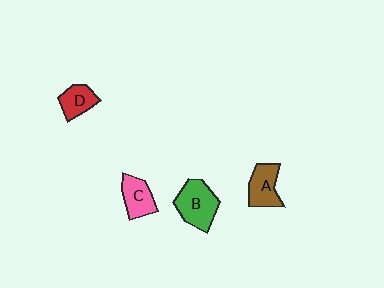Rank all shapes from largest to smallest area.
From largest to smallest: B (green), A (brown), C (pink), D (red).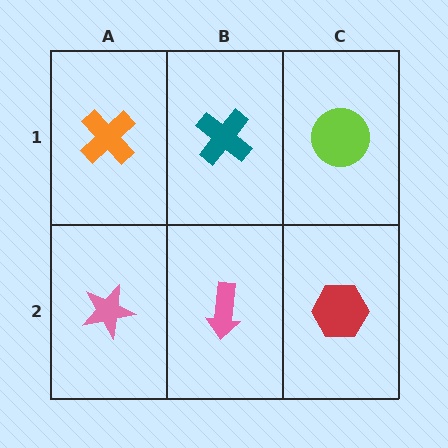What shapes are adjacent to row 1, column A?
A pink star (row 2, column A), a teal cross (row 1, column B).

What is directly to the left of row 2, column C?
A pink arrow.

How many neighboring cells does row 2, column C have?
2.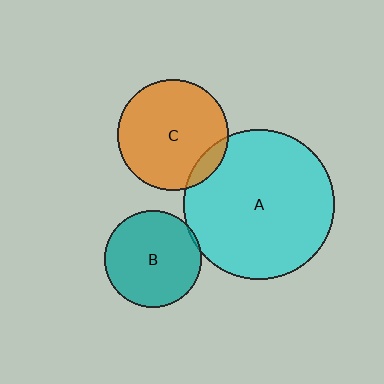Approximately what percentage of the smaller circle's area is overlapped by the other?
Approximately 5%.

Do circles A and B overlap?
Yes.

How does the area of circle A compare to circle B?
Approximately 2.4 times.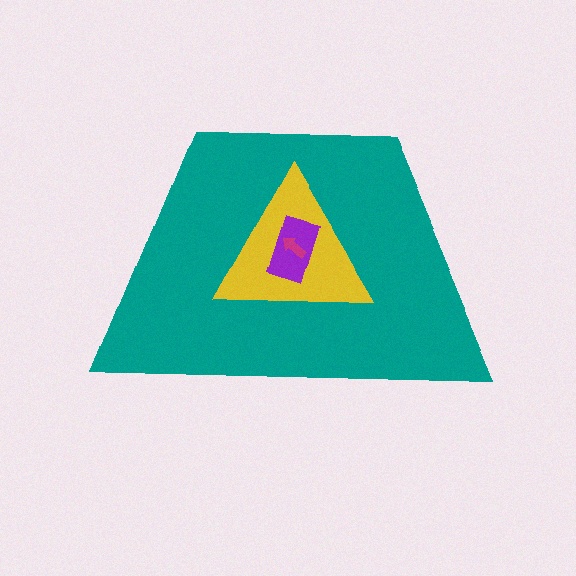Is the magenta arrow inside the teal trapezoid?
Yes.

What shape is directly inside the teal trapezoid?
The yellow triangle.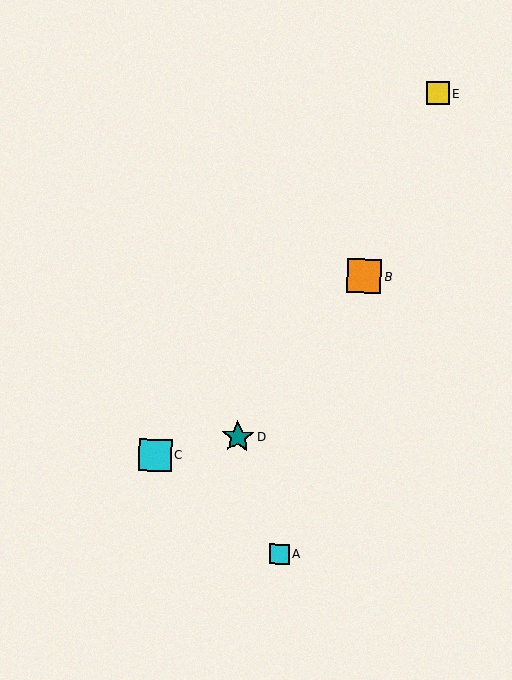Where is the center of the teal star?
The center of the teal star is at (238, 437).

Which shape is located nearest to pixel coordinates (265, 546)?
The cyan square (labeled A) at (279, 554) is nearest to that location.